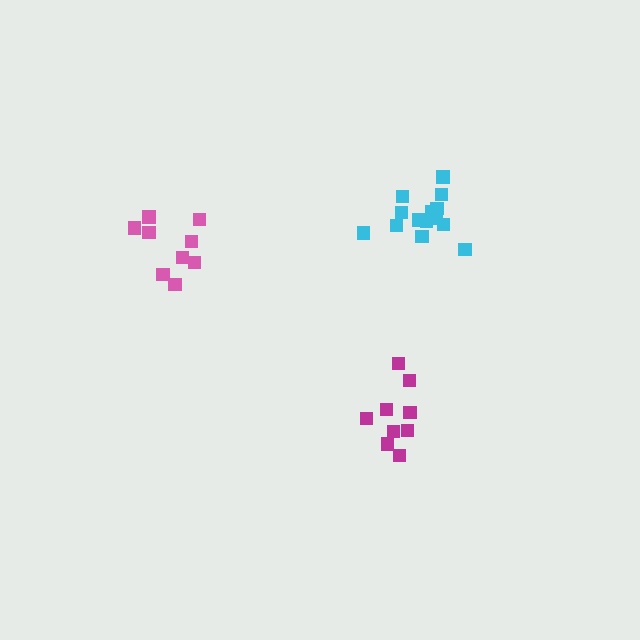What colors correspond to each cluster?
The clusters are colored: magenta, pink, cyan.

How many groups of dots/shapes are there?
There are 3 groups.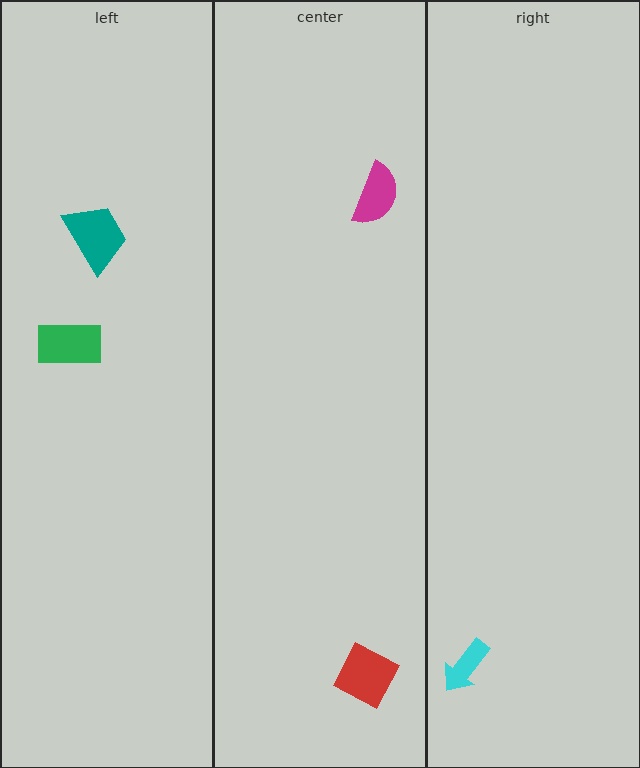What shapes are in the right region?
The cyan arrow.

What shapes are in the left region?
The green rectangle, the teal trapezoid.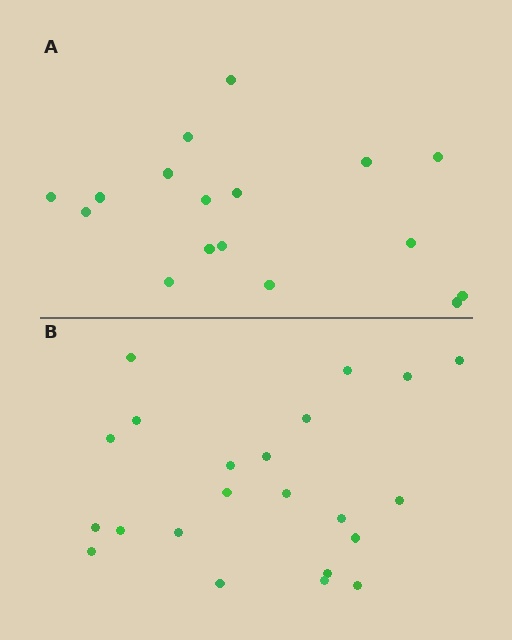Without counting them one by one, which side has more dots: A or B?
Region B (the bottom region) has more dots.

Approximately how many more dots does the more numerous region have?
Region B has about 5 more dots than region A.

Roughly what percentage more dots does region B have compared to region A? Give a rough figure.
About 30% more.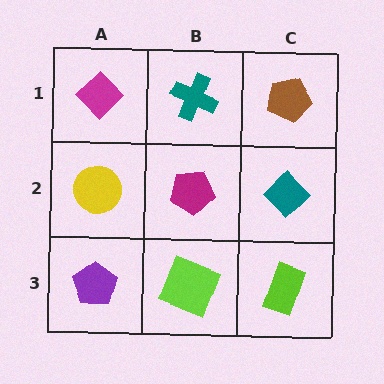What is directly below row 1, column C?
A teal diamond.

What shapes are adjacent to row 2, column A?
A magenta diamond (row 1, column A), a purple pentagon (row 3, column A), a magenta pentagon (row 2, column B).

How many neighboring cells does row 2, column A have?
3.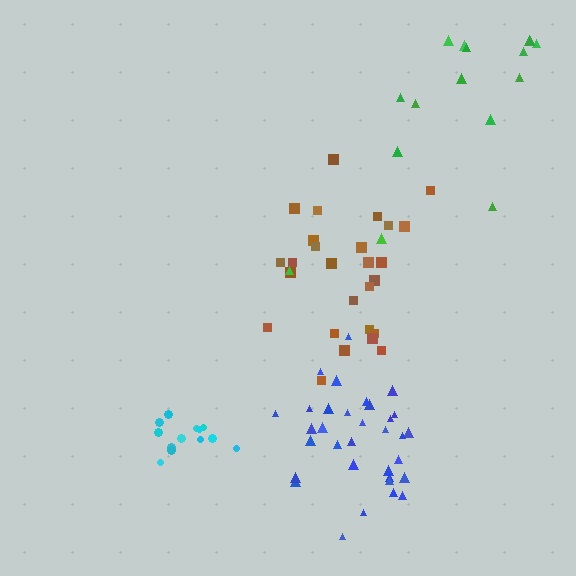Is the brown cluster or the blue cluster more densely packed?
Blue.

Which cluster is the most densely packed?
Cyan.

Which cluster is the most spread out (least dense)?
Green.